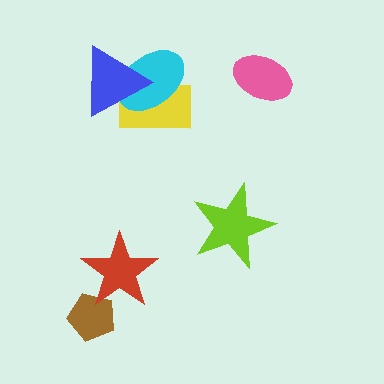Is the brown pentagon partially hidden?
Yes, it is partially covered by another shape.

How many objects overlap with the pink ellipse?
0 objects overlap with the pink ellipse.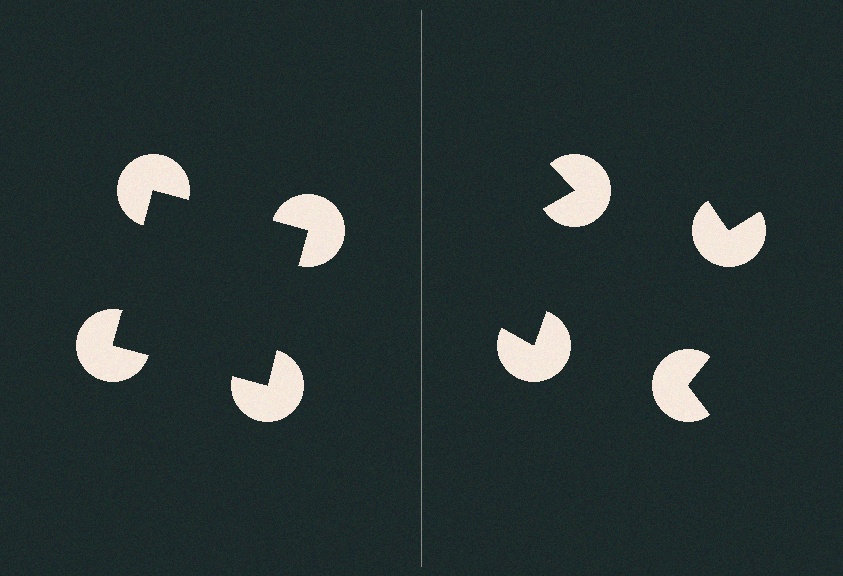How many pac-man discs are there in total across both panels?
8 — 4 on each side.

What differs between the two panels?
The pac-man discs are positioned identically on both sides; only the wedge orientations differ. On the left they align to a square; on the right they are misaligned.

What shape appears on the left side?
An illusory square.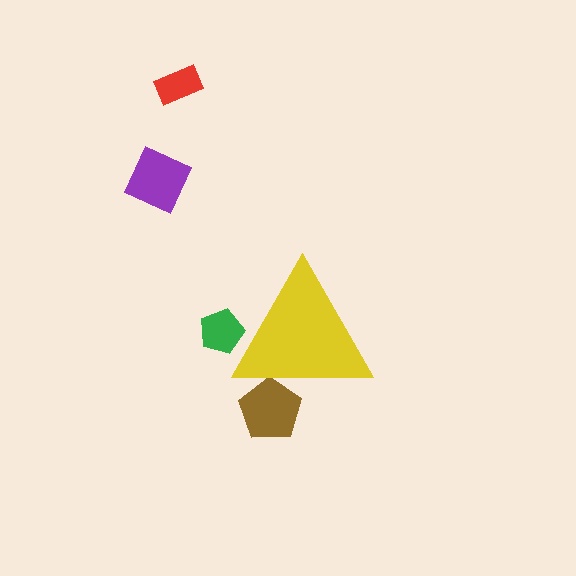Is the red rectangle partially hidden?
No, the red rectangle is fully visible.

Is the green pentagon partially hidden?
Yes, the green pentagon is partially hidden behind the yellow triangle.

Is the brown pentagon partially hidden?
Yes, the brown pentagon is partially hidden behind the yellow triangle.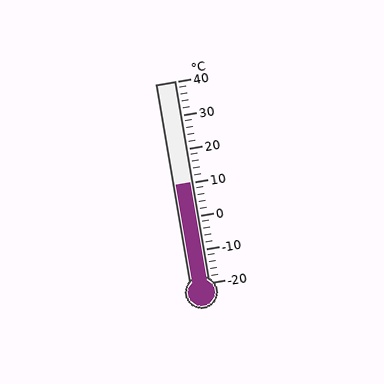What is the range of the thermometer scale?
The thermometer scale ranges from -20°C to 40°C.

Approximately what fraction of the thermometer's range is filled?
The thermometer is filled to approximately 50% of its range.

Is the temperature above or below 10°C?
The temperature is at 10°C.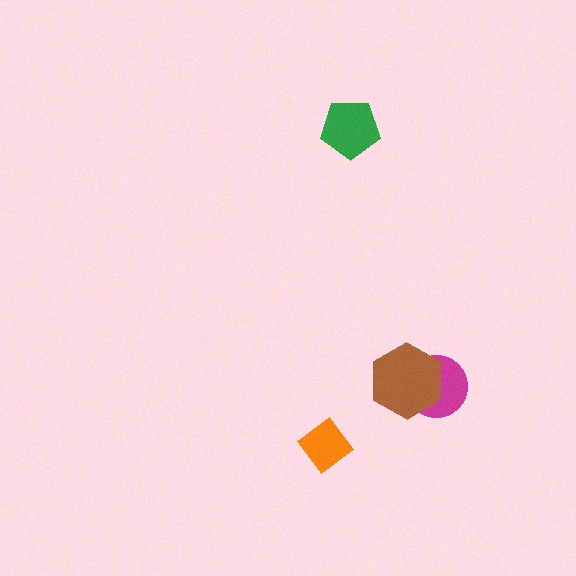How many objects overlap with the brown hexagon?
1 object overlaps with the brown hexagon.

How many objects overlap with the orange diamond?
0 objects overlap with the orange diamond.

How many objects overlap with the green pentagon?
0 objects overlap with the green pentagon.